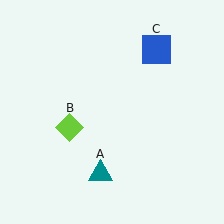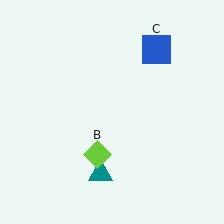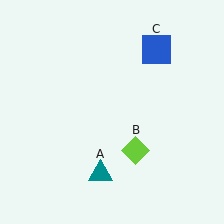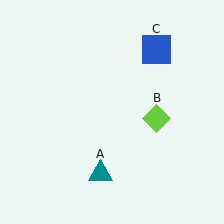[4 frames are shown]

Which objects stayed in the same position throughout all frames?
Teal triangle (object A) and blue square (object C) remained stationary.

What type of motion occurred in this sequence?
The lime diamond (object B) rotated counterclockwise around the center of the scene.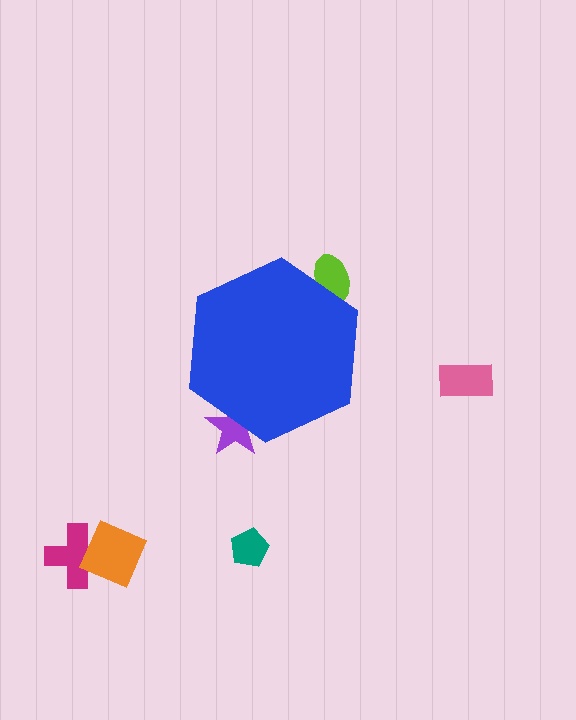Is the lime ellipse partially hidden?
Yes, the lime ellipse is partially hidden behind the blue hexagon.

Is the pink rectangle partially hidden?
No, the pink rectangle is fully visible.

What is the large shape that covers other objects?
A blue hexagon.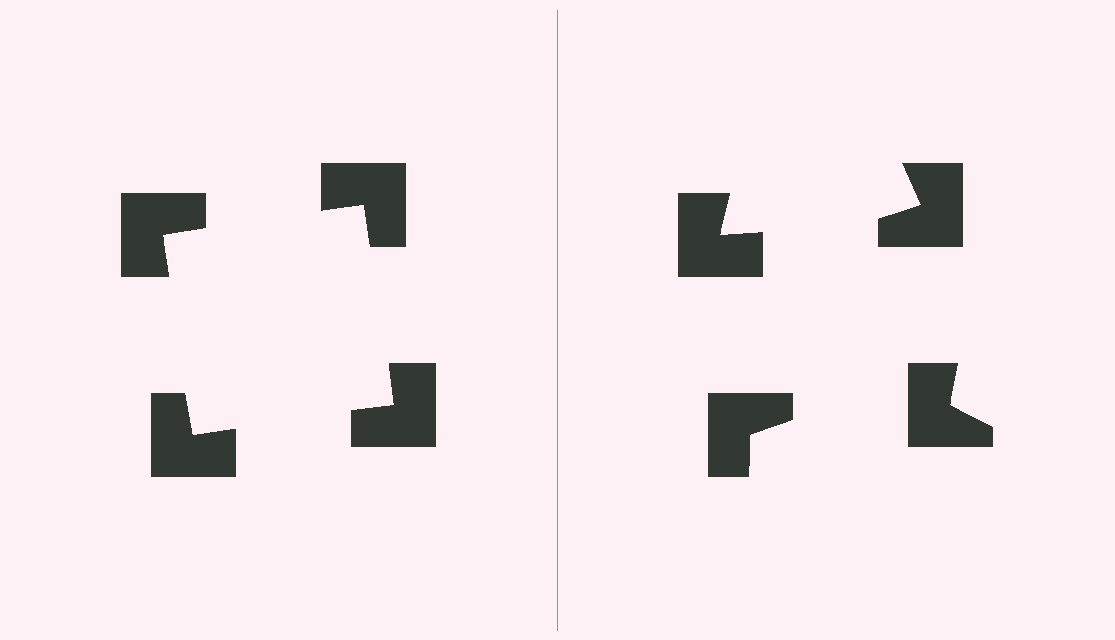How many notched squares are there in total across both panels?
8 — 4 on each side.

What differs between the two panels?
The notched squares are positioned identically on both sides; only the wedge orientations differ. On the left they align to a square; on the right they are misaligned.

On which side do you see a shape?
An illusory square appears on the left side. On the right side the wedge cuts are rotated, so no coherent shape forms.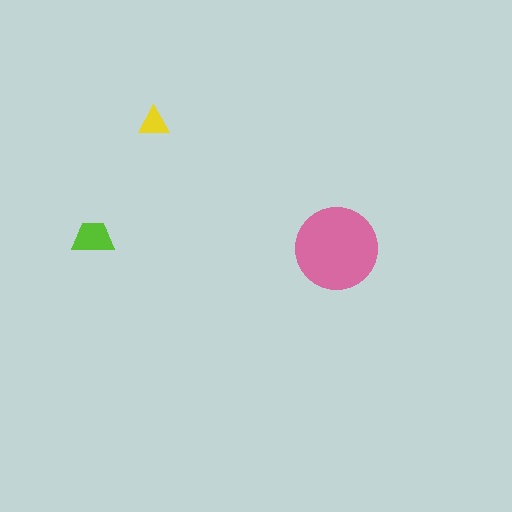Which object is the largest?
The pink circle.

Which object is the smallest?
The yellow triangle.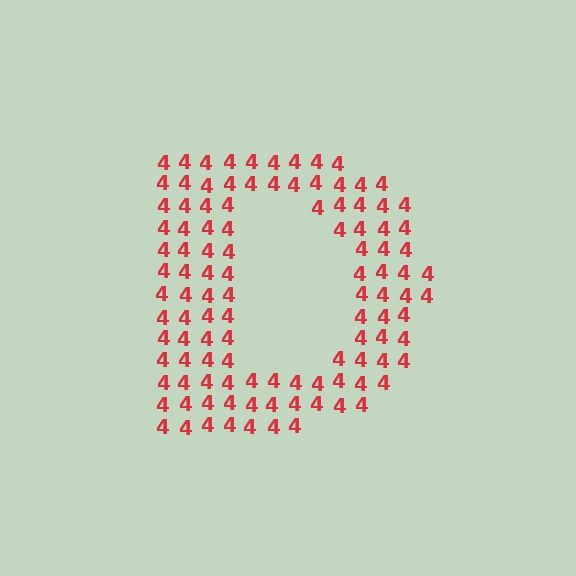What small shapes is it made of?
It is made of small digit 4's.